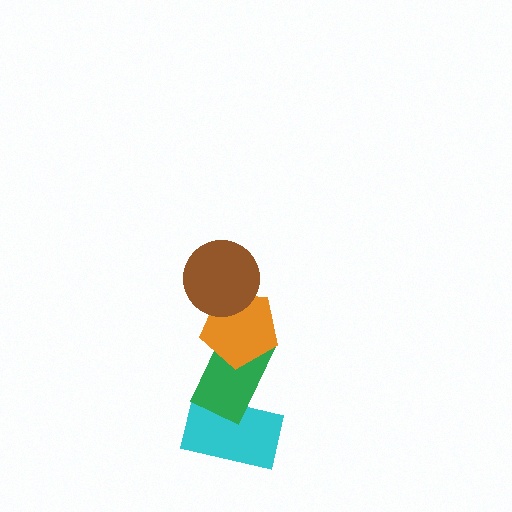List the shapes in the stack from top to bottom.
From top to bottom: the brown circle, the orange pentagon, the green rectangle, the cyan rectangle.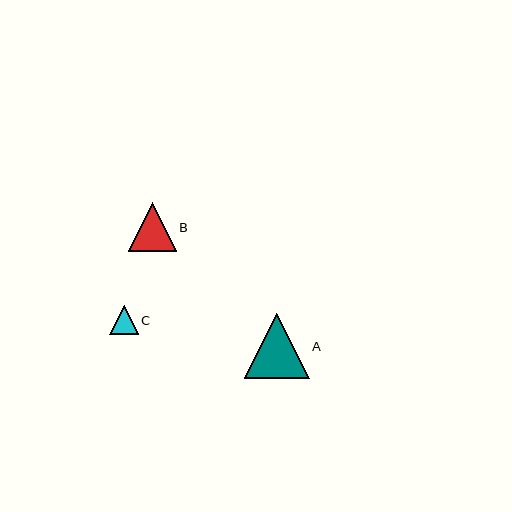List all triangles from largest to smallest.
From largest to smallest: A, B, C.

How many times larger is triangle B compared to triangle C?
Triangle B is approximately 1.7 times the size of triangle C.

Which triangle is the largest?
Triangle A is the largest with a size of approximately 65 pixels.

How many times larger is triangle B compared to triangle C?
Triangle B is approximately 1.7 times the size of triangle C.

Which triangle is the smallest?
Triangle C is the smallest with a size of approximately 29 pixels.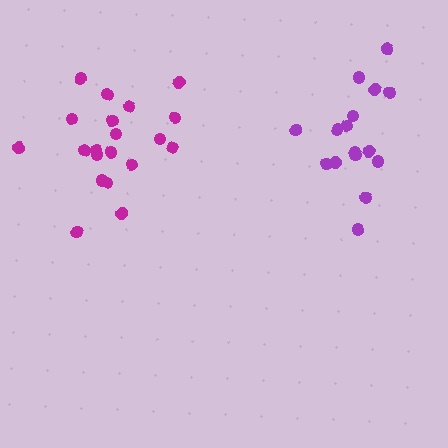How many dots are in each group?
Group 1: 16 dots, Group 2: 20 dots (36 total).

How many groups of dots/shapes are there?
There are 2 groups.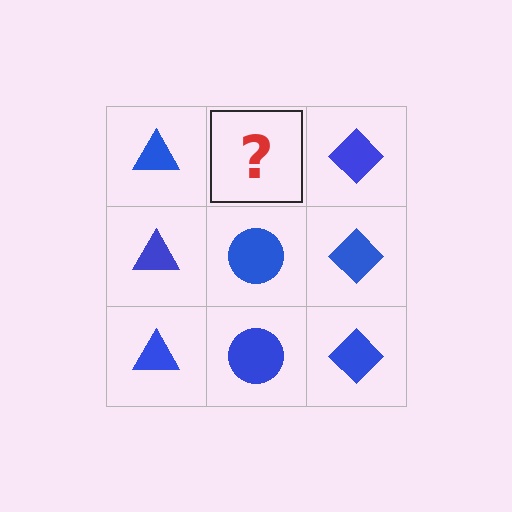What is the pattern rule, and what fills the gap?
The rule is that each column has a consistent shape. The gap should be filled with a blue circle.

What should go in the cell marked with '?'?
The missing cell should contain a blue circle.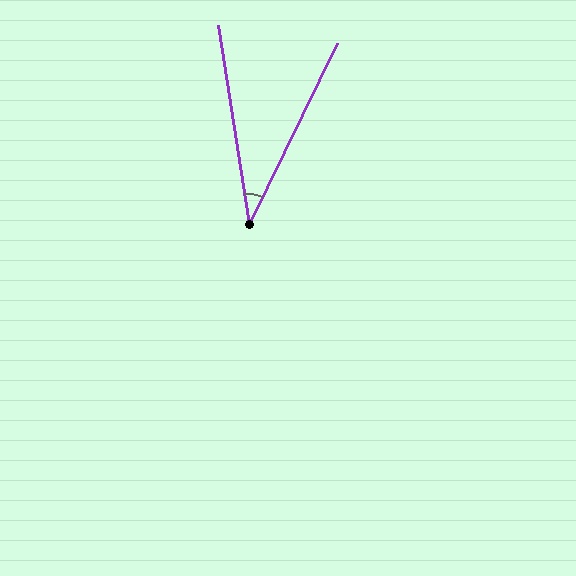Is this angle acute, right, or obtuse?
It is acute.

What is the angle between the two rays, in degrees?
Approximately 35 degrees.